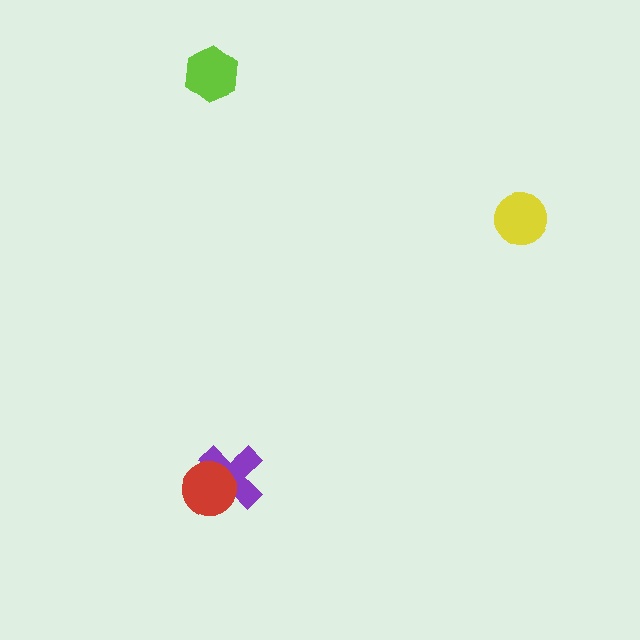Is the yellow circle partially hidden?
No, no other shape covers it.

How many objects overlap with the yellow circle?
0 objects overlap with the yellow circle.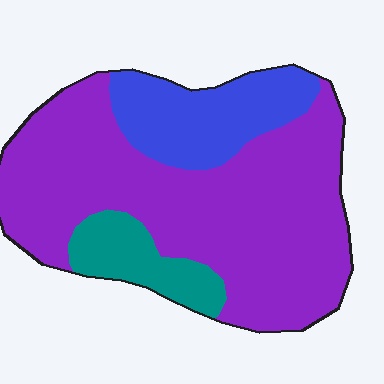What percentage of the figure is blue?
Blue covers roughly 20% of the figure.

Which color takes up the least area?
Teal, at roughly 10%.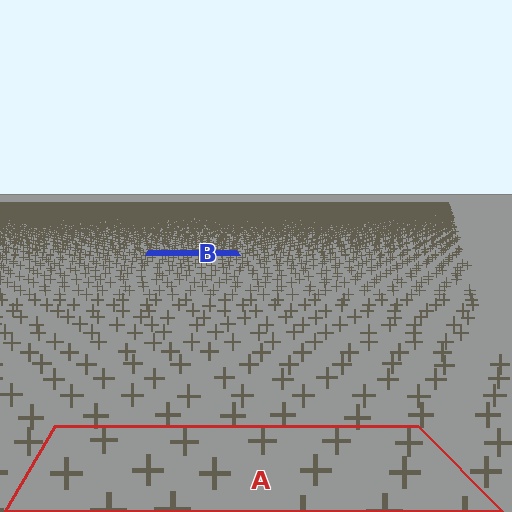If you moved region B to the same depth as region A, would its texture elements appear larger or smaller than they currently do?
They would appear larger. At a closer depth, the same texture elements are projected at a bigger on-screen size.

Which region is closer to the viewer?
Region A is closer. The texture elements there are larger and more spread out.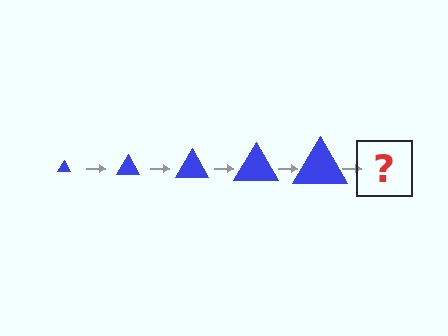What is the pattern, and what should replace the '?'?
The pattern is that the triangle gets progressively larger each step. The '?' should be a blue triangle, larger than the previous one.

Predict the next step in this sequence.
The next step is a blue triangle, larger than the previous one.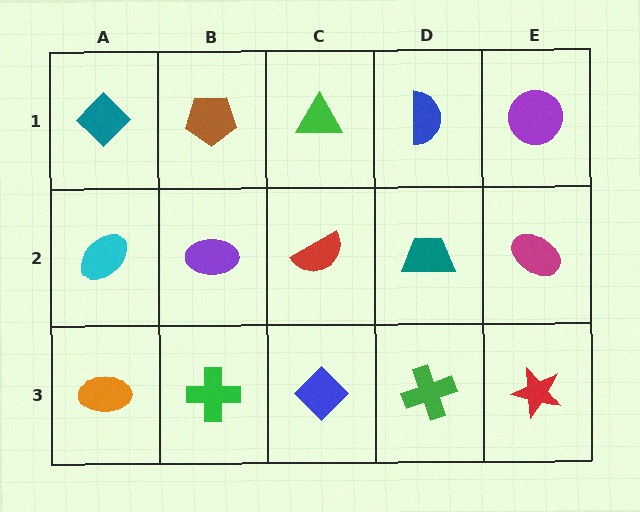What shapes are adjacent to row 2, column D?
A blue semicircle (row 1, column D), a green cross (row 3, column D), a red semicircle (row 2, column C), a magenta ellipse (row 2, column E).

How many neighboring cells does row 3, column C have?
3.